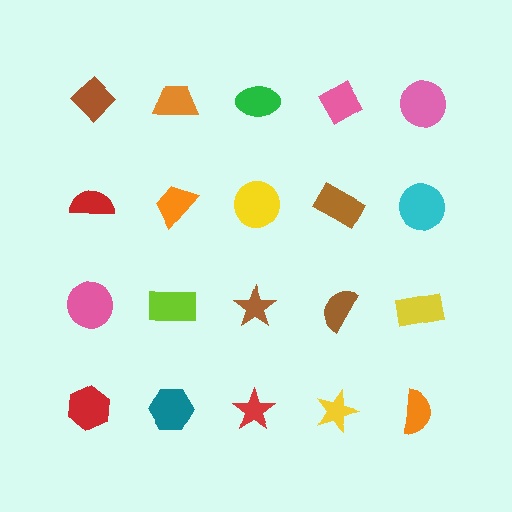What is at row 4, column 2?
A teal hexagon.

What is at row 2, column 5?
A cyan circle.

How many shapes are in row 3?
5 shapes.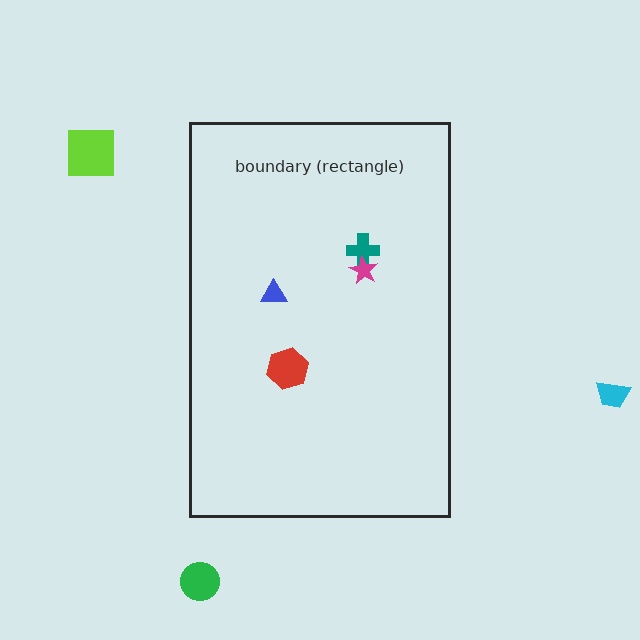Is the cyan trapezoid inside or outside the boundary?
Outside.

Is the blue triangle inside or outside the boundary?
Inside.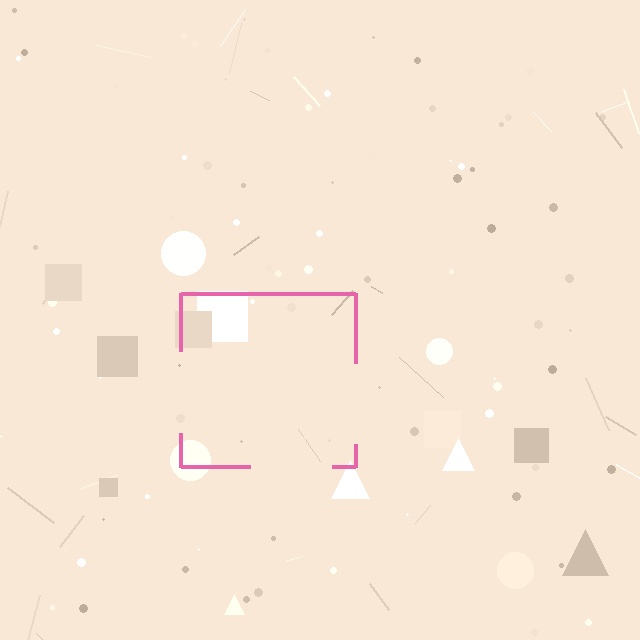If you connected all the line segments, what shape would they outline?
They would outline a square.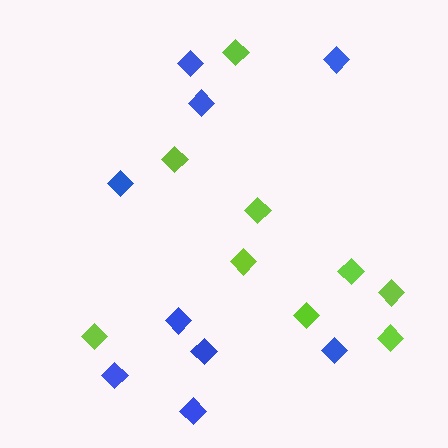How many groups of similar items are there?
There are 2 groups: one group of blue diamonds (9) and one group of lime diamonds (9).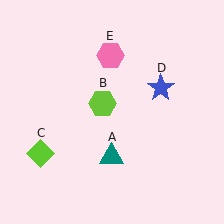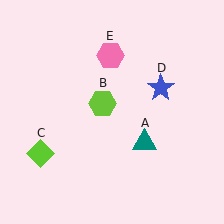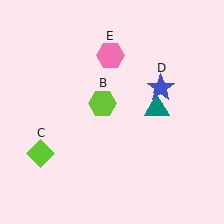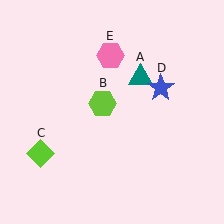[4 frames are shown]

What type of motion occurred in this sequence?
The teal triangle (object A) rotated counterclockwise around the center of the scene.